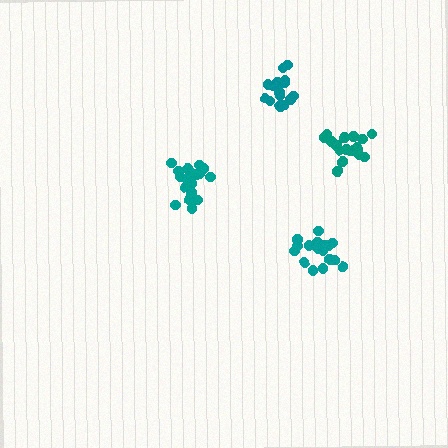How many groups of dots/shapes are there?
There are 4 groups.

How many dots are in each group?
Group 1: 18 dots, Group 2: 18 dots, Group 3: 21 dots, Group 4: 19 dots (76 total).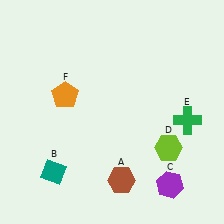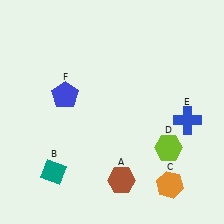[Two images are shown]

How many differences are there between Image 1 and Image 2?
There are 3 differences between the two images.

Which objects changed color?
C changed from purple to orange. E changed from green to blue. F changed from orange to blue.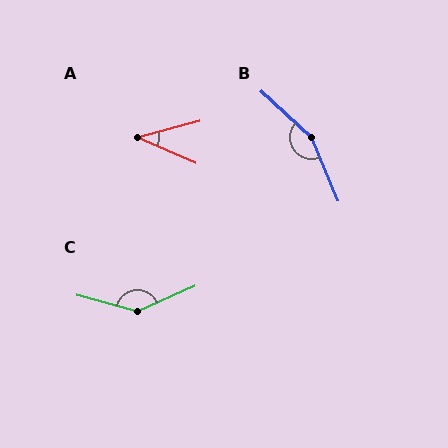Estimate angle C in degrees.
Approximately 141 degrees.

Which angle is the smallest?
A, at approximately 38 degrees.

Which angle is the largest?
B, at approximately 155 degrees.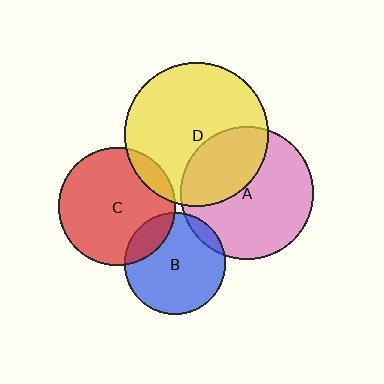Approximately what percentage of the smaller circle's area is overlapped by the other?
Approximately 20%.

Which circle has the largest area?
Circle D (yellow).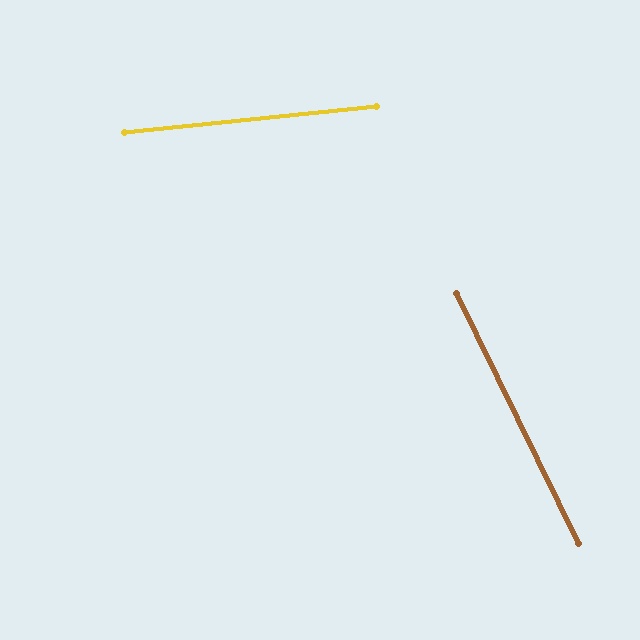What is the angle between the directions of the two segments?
Approximately 70 degrees.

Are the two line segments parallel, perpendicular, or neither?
Neither parallel nor perpendicular — they differ by about 70°.